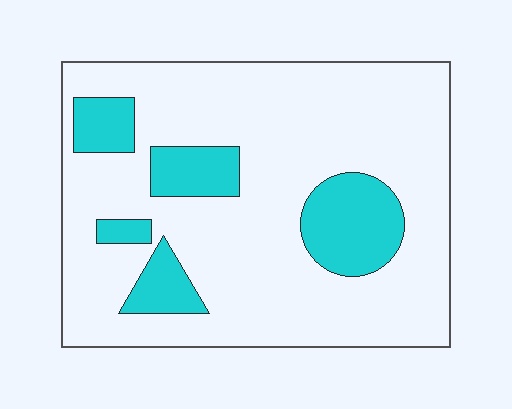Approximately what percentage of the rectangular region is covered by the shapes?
Approximately 20%.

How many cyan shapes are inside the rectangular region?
5.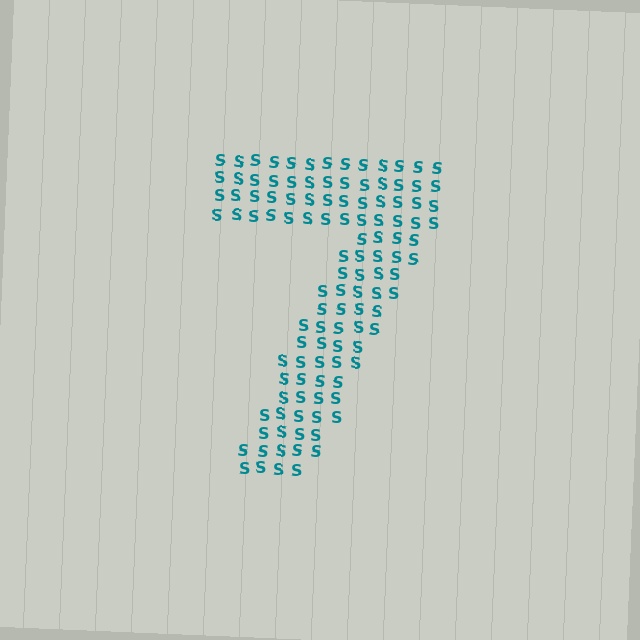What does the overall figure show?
The overall figure shows the digit 7.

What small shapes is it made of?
It is made of small letter S's.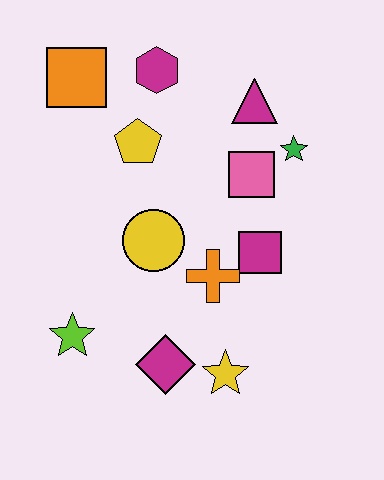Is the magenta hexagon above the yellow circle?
Yes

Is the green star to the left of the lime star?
No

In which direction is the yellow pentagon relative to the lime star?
The yellow pentagon is above the lime star.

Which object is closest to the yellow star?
The magenta diamond is closest to the yellow star.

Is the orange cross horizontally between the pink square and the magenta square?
No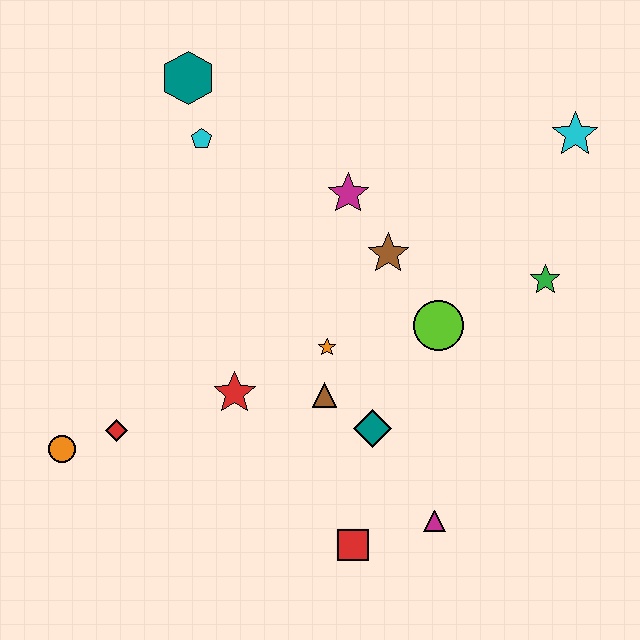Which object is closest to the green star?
The lime circle is closest to the green star.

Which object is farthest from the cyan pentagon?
The magenta triangle is farthest from the cyan pentagon.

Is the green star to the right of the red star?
Yes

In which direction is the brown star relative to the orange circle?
The brown star is to the right of the orange circle.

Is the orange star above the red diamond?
Yes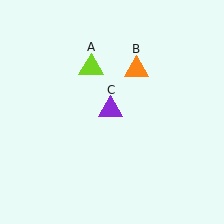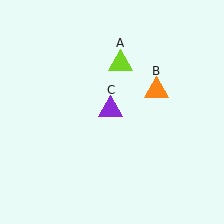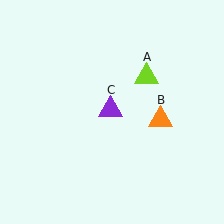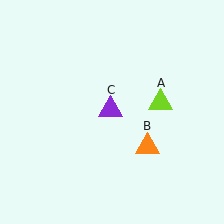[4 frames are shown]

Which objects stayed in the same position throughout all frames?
Purple triangle (object C) remained stationary.